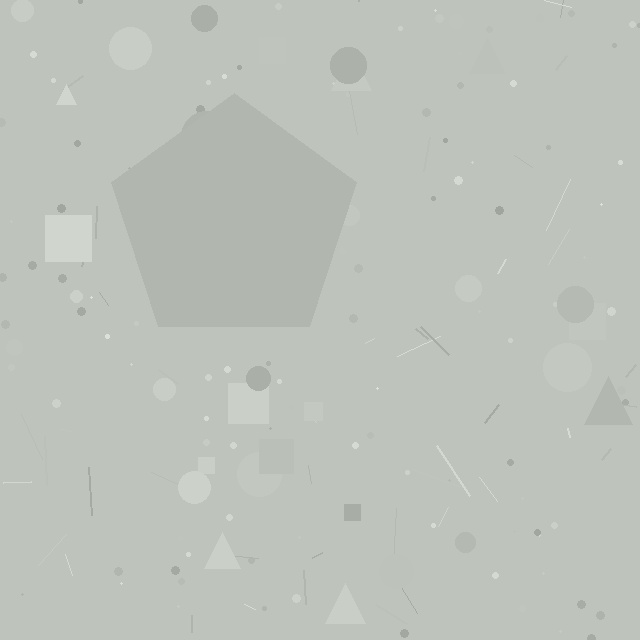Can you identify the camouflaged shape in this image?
The camouflaged shape is a pentagon.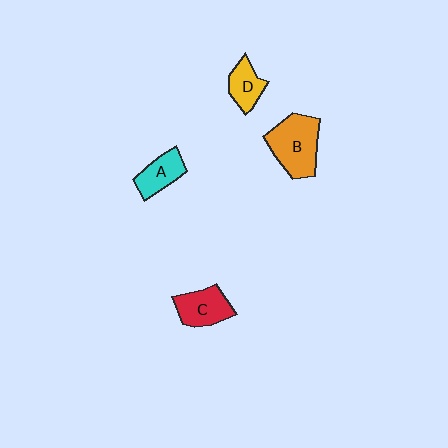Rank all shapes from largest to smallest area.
From largest to smallest: B (orange), C (red), A (cyan), D (yellow).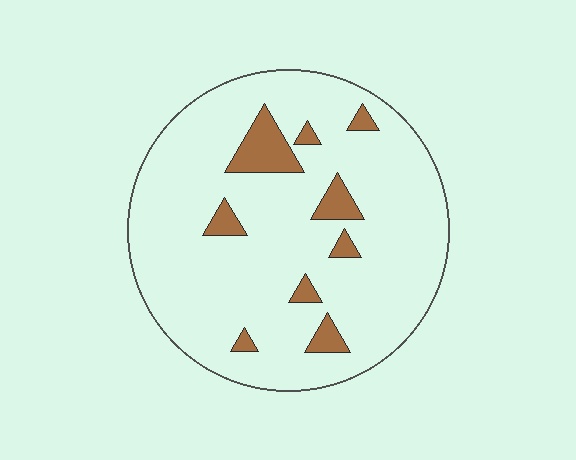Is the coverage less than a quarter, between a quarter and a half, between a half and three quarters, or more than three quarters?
Less than a quarter.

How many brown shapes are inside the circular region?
9.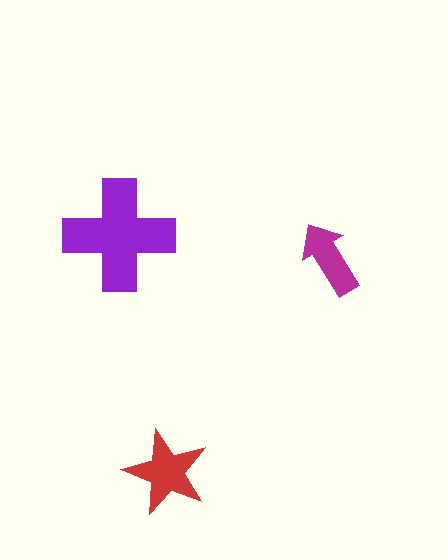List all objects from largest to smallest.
The purple cross, the red star, the magenta arrow.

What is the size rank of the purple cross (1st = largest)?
1st.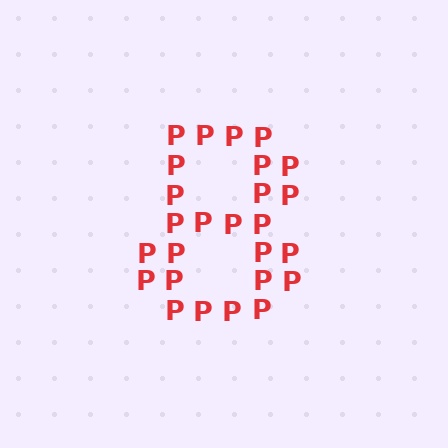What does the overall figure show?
The overall figure shows the digit 8.